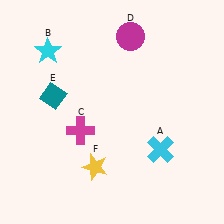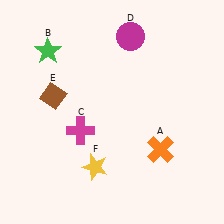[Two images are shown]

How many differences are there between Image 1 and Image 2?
There are 3 differences between the two images.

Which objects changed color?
A changed from cyan to orange. B changed from cyan to green. E changed from teal to brown.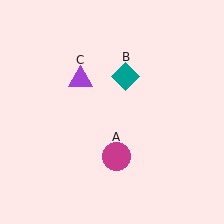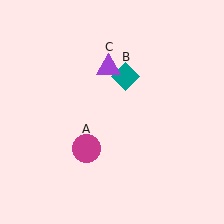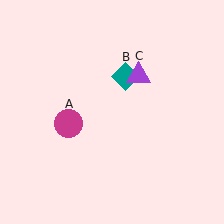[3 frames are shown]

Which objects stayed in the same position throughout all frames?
Teal diamond (object B) remained stationary.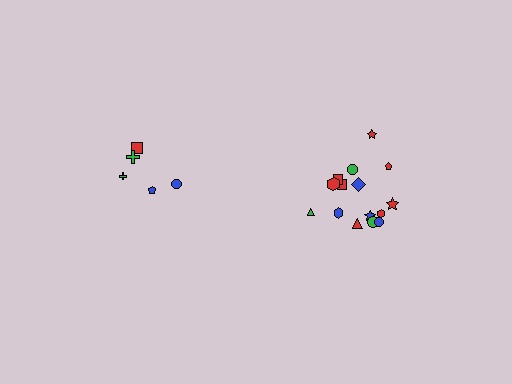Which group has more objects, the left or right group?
The right group.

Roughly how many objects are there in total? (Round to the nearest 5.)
Roughly 20 objects in total.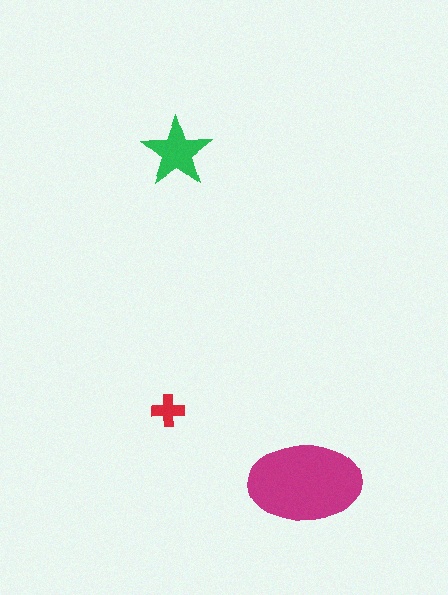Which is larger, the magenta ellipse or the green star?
The magenta ellipse.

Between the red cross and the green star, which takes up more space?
The green star.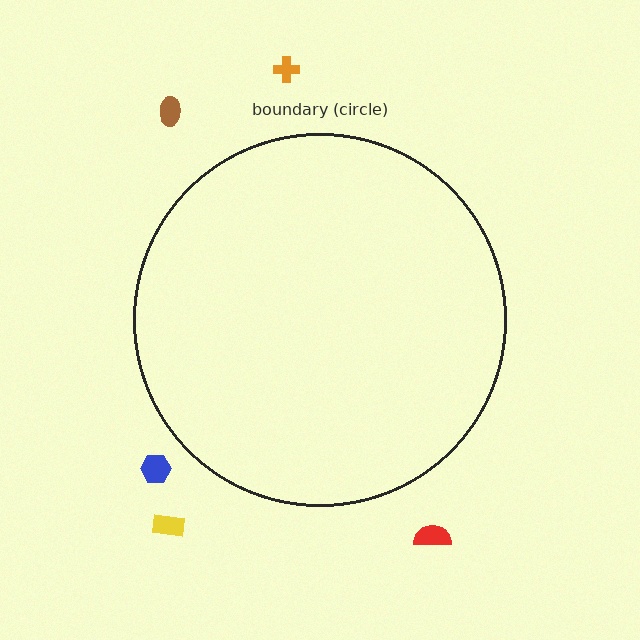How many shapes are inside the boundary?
0 inside, 5 outside.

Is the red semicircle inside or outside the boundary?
Outside.